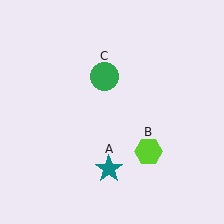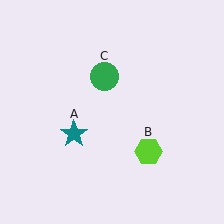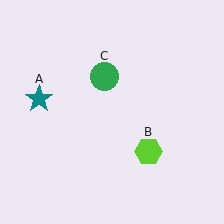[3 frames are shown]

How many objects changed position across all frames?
1 object changed position: teal star (object A).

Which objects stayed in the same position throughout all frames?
Lime hexagon (object B) and green circle (object C) remained stationary.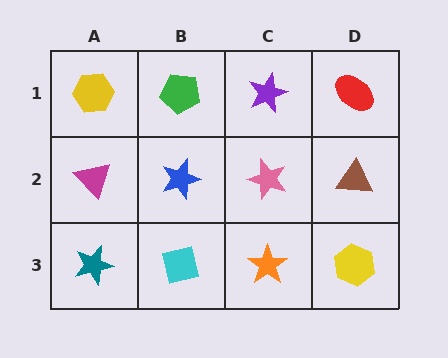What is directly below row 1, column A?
A magenta triangle.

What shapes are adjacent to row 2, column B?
A green pentagon (row 1, column B), a cyan square (row 3, column B), a magenta triangle (row 2, column A), a pink star (row 2, column C).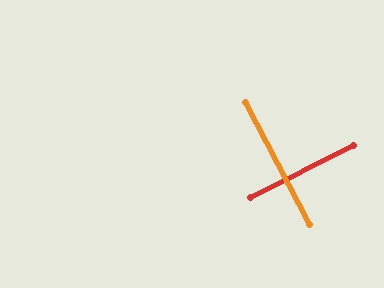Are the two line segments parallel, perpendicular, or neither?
Perpendicular — they meet at approximately 89°.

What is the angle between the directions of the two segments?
Approximately 89 degrees.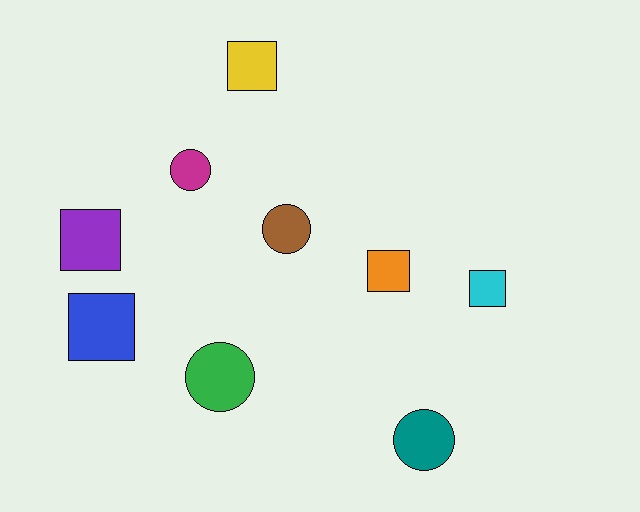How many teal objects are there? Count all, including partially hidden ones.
There is 1 teal object.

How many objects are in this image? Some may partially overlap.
There are 9 objects.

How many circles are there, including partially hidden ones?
There are 4 circles.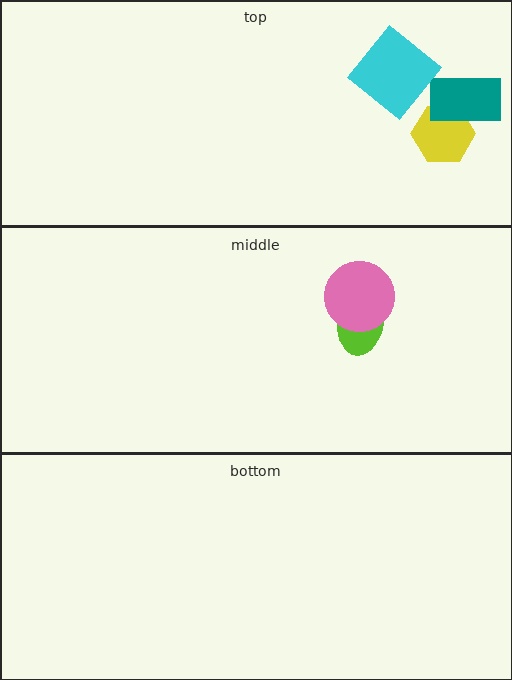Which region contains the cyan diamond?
The top region.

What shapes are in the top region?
The yellow hexagon, the teal rectangle, the cyan diamond.